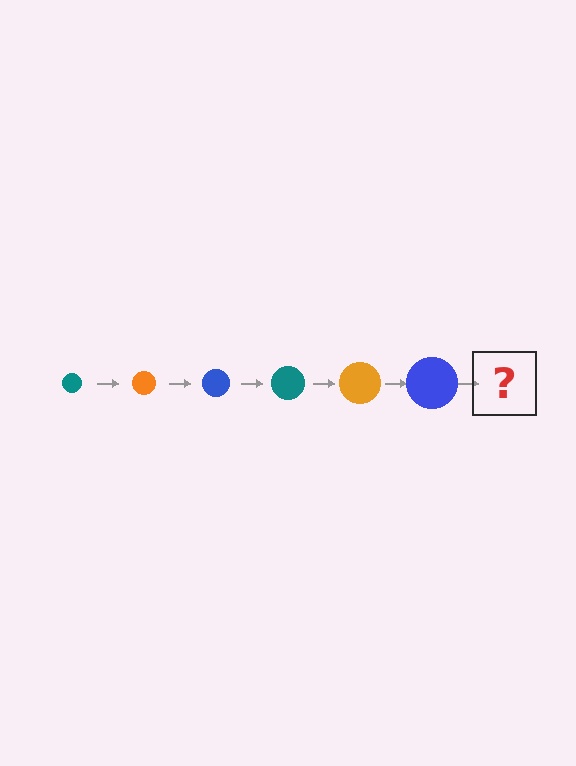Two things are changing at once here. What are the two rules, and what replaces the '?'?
The two rules are that the circle grows larger each step and the color cycles through teal, orange, and blue. The '?' should be a teal circle, larger than the previous one.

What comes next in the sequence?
The next element should be a teal circle, larger than the previous one.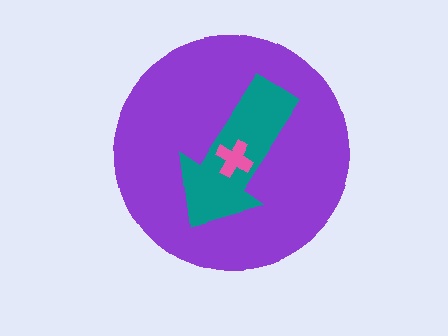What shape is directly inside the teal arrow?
The pink cross.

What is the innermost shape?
The pink cross.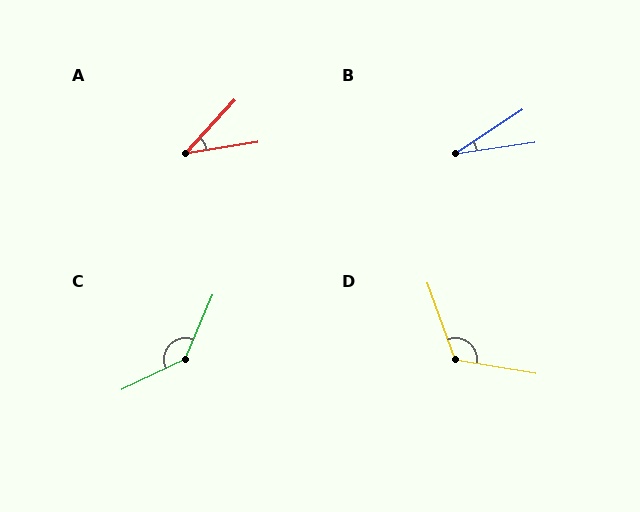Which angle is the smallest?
B, at approximately 26 degrees.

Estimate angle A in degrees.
Approximately 39 degrees.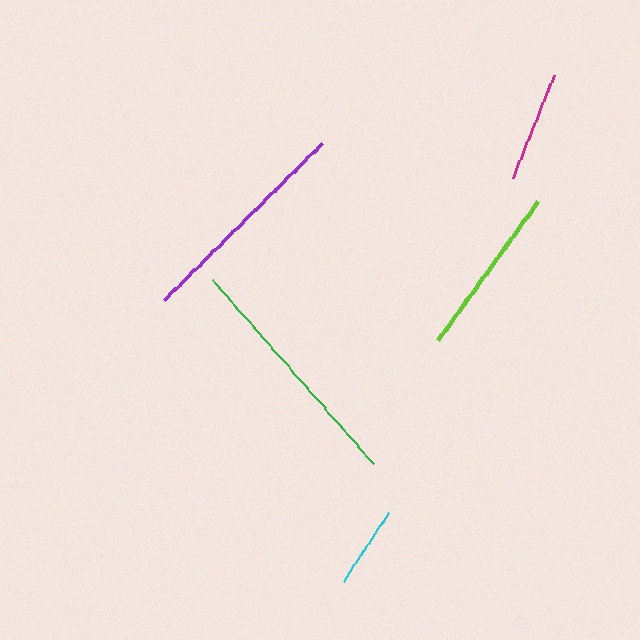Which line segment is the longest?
The green line is the longest at approximately 244 pixels.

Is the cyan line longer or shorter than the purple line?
The purple line is longer than the cyan line.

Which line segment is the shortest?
The cyan line is the shortest at approximately 83 pixels.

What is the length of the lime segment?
The lime segment is approximately 171 pixels long.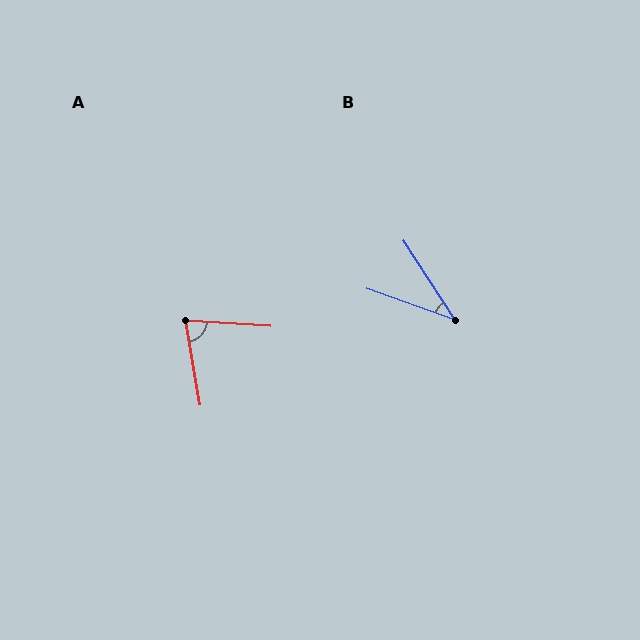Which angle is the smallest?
B, at approximately 38 degrees.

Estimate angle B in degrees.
Approximately 38 degrees.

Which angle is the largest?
A, at approximately 77 degrees.